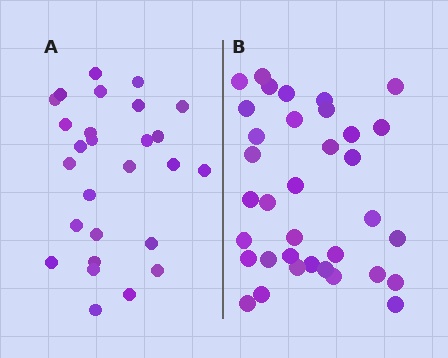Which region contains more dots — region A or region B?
Region B (the right region) has more dots.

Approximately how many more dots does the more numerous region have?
Region B has roughly 8 or so more dots than region A.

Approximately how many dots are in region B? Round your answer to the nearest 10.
About 40 dots. (The exact count is 35, which rounds to 40.)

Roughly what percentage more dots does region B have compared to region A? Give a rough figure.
About 30% more.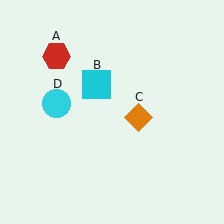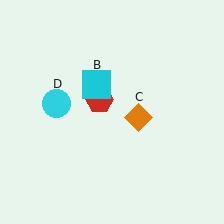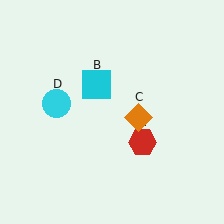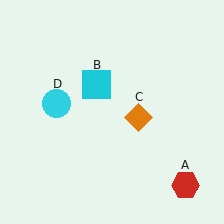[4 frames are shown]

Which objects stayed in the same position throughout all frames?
Cyan square (object B) and orange diamond (object C) and cyan circle (object D) remained stationary.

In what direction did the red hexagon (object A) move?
The red hexagon (object A) moved down and to the right.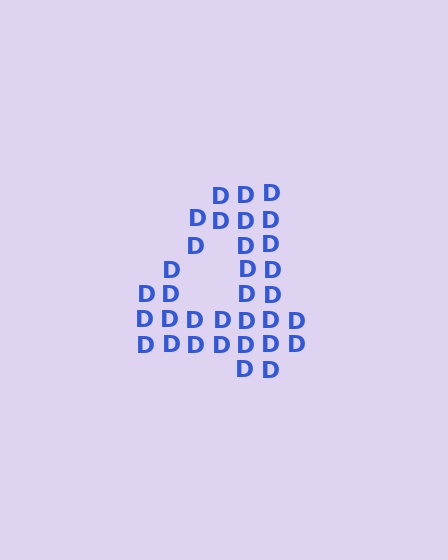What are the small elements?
The small elements are letter D's.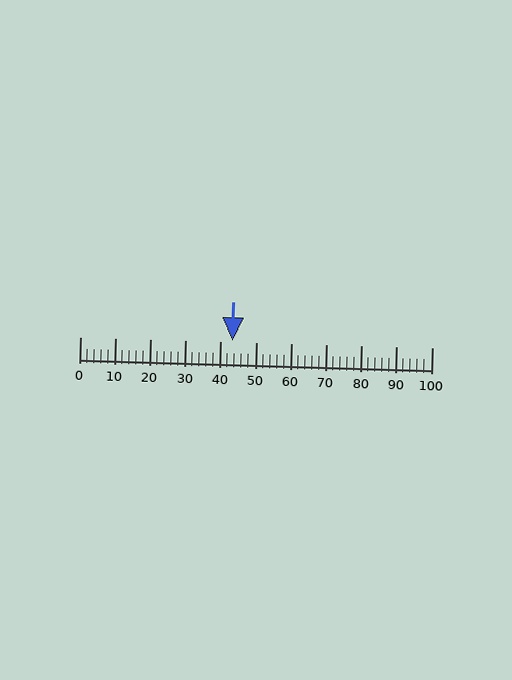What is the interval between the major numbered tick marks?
The major tick marks are spaced 10 units apart.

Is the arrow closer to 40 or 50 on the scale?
The arrow is closer to 40.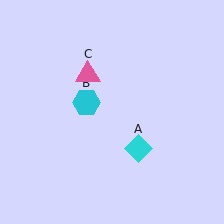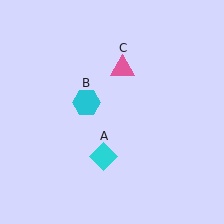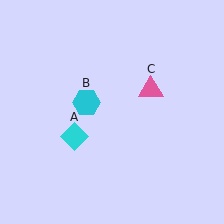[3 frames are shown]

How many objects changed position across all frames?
2 objects changed position: cyan diamond (object A), pink triangle (object C).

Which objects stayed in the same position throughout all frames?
Cyan hexagon (object B) remained stationary.